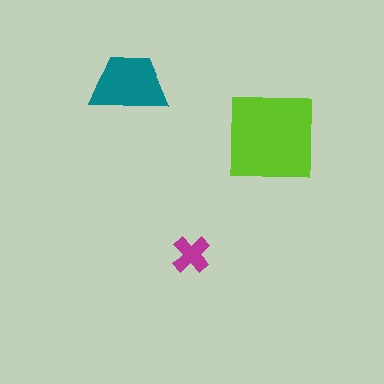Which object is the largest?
The lime square.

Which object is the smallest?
The magenta cross.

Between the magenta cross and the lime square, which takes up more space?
The lime square.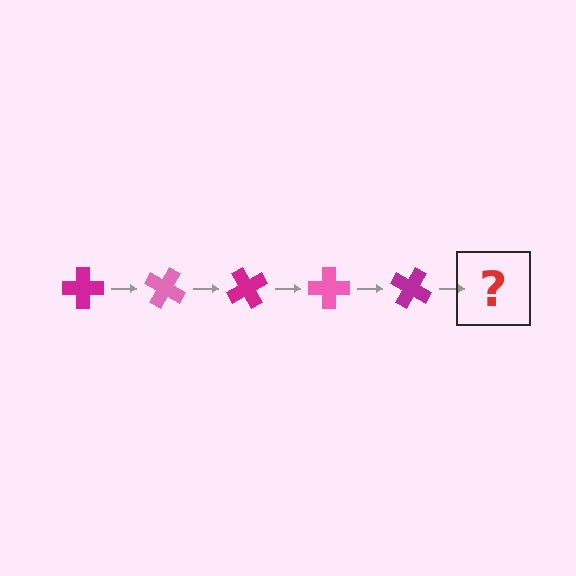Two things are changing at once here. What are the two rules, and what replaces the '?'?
The two rules are that it rotates 30 degrees each step and the color cycles through magenta and pink. The '?' should be a pink cross, rotated 150 degrees from the start.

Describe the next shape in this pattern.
It should be a pink cross, rotated 150 degrees from the start.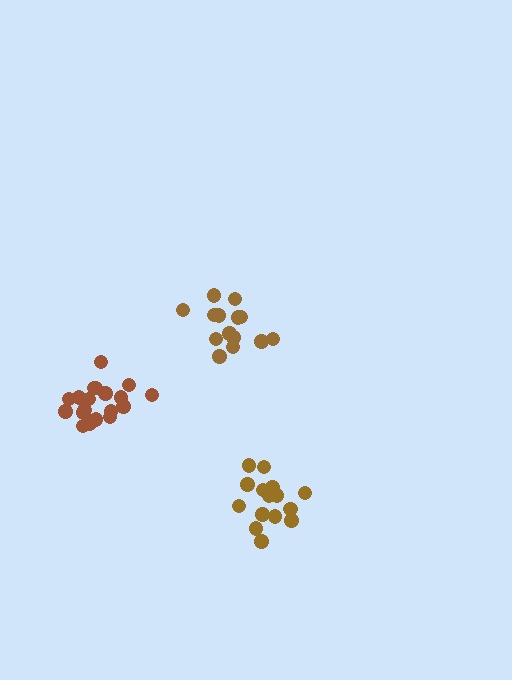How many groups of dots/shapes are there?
There are 3 groups.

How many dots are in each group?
Group 1: 16 dots, Group 2: 20 dots, Group 3: 14 dots (50 total).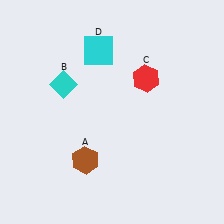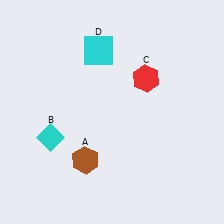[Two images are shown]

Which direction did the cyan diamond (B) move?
The cyan diamond (B) moved down.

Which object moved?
The cyan diamond (B) moved down.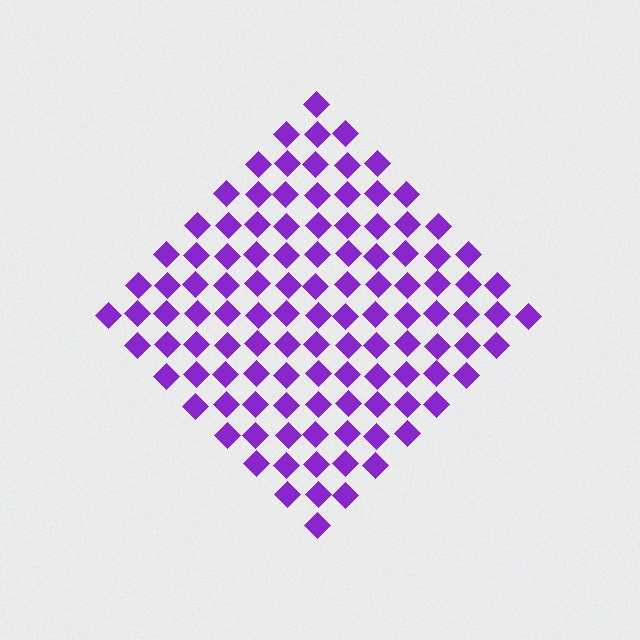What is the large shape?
The large shape is a diamond.